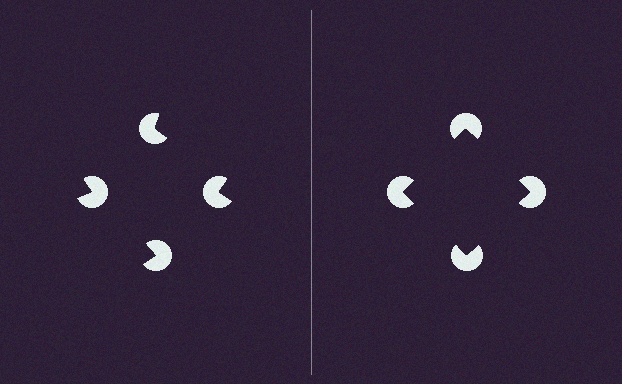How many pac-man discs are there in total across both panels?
8 — 4 on each side.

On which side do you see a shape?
An illusory square appears on the right side. On the left side the wedge cuts are rotated, so no coherent shape forms.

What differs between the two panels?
The pac-man discs are positioned identically on both sides; only the wedge orientations differ. On the right they align to a square; on the left they are misaligned.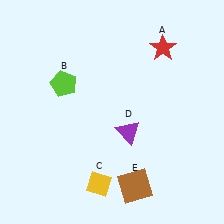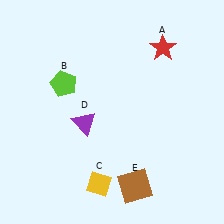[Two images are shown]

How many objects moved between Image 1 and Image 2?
1 object moved between the two images.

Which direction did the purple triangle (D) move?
The purple triangle (D) moved left.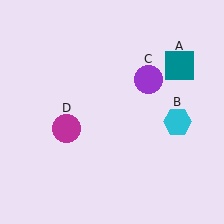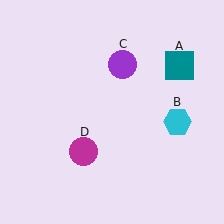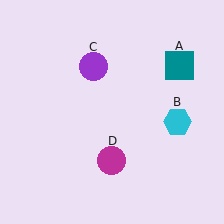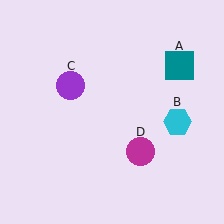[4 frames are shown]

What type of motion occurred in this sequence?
The purple circle (object C), magenta circle (object D) rotated counterclockwise around the center of the scene.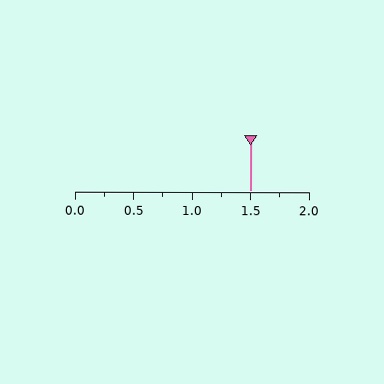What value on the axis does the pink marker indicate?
The marker indicates approximately 1.5.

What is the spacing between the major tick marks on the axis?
The major ticks are spaced 0.5 apart.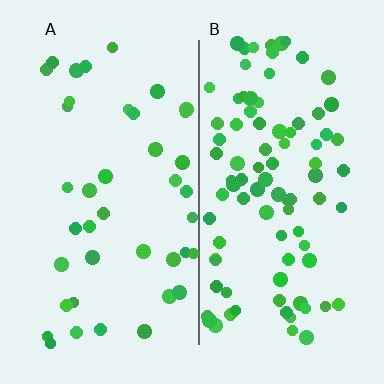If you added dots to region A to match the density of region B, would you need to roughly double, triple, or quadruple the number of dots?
Approximately double.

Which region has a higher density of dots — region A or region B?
B (the right).